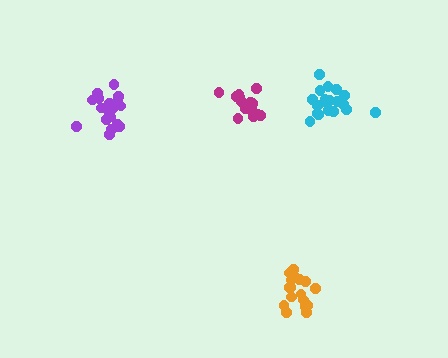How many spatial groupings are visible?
There are 4 spatial groupings.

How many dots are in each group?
Group 1: 21 dots, Group 2: 19 dots, Group 3: 17 dots, Group 4: 21 dots (78 total).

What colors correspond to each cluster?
The clusters are colored: purple, magenta, orange, cyan.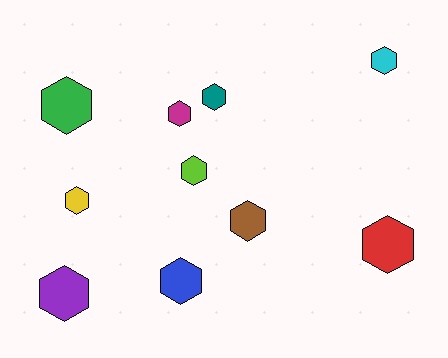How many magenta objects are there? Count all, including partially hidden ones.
There is 1 magenta object.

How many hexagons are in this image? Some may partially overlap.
There are 10 hexagons.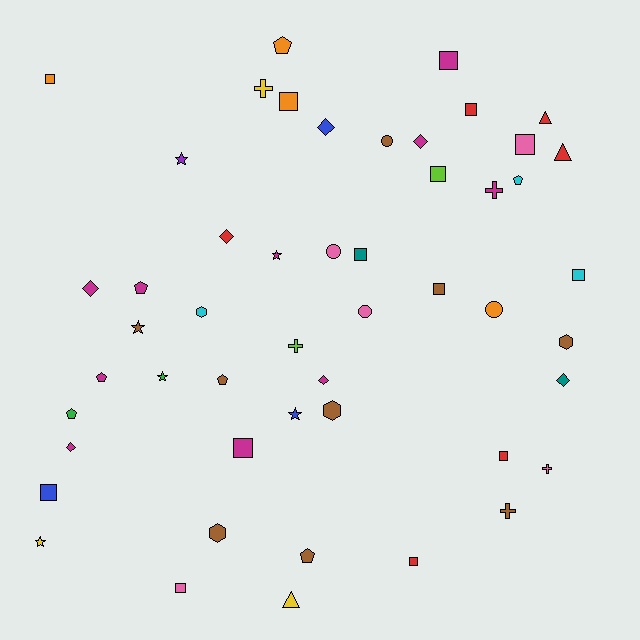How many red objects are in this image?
There are 6 red objects.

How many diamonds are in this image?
There are 7 diamonds.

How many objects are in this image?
There are 50 objects.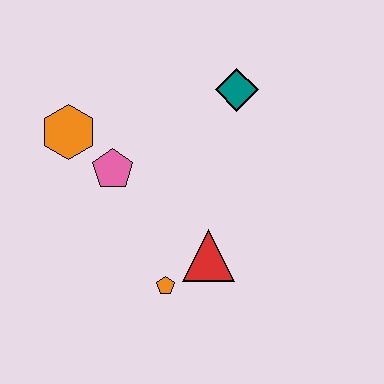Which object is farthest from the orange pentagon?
The teal diamond is farthest from the orange pentagon.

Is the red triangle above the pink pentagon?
No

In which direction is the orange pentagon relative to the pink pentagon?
The orange pentagon is below the pink pentagon.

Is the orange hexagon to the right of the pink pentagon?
No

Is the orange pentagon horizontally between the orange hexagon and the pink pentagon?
No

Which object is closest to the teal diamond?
The pink pentagon is closest to the teal diamond.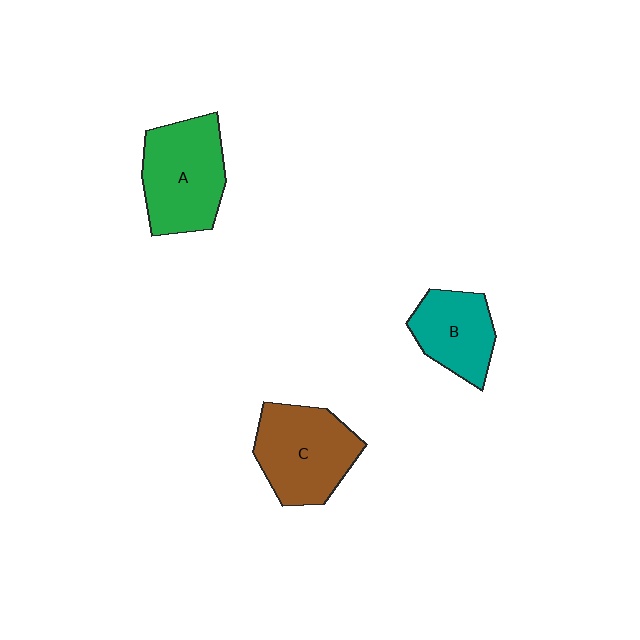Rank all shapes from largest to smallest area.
From largest to smallest: A (green), C (brown), B (teal).